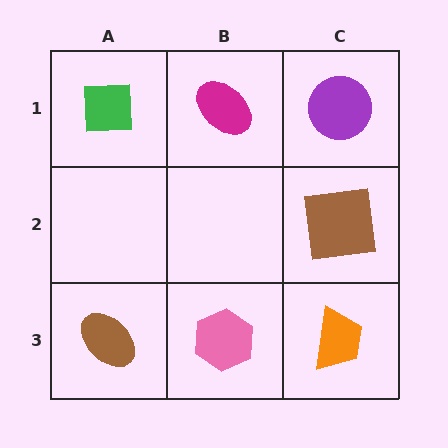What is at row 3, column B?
A pink hexagon.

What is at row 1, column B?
A magenta ellipse.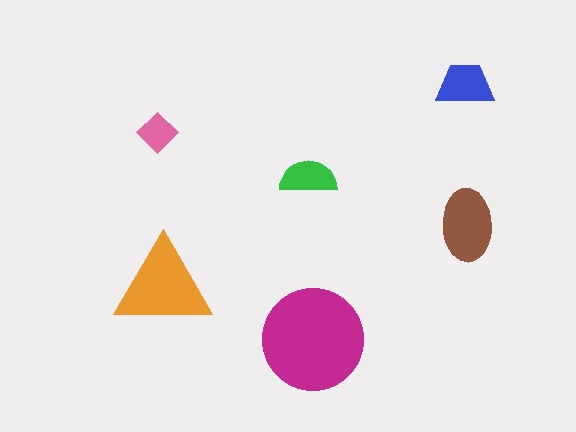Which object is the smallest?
The pink diamond.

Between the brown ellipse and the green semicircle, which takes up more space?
The brown ellipse.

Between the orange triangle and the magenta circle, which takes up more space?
The magenta circle.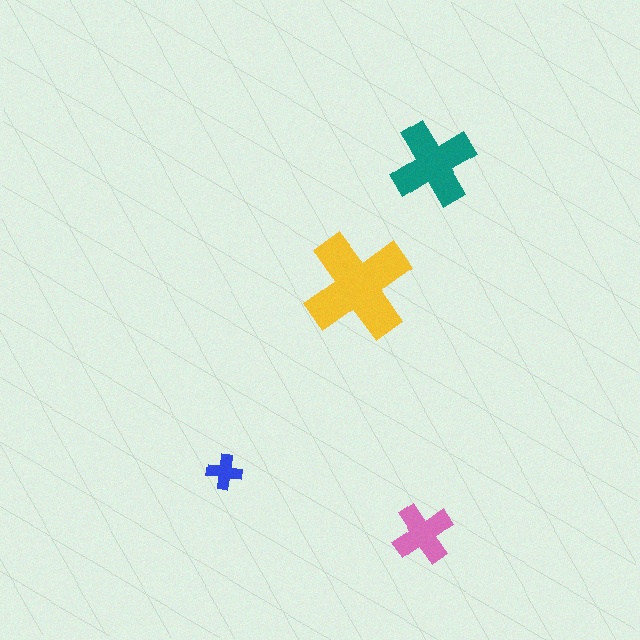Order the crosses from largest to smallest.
the yellow one, the teal one, the pink one, the blue one.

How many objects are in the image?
There are 4 objects in the image.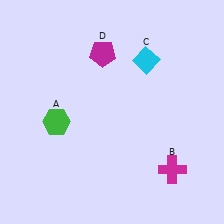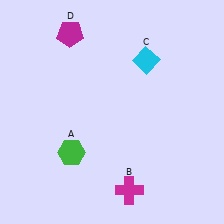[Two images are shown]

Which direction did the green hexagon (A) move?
The green hexagon (A) moved down.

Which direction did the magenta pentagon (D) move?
The magenta pentagon (D) moved left.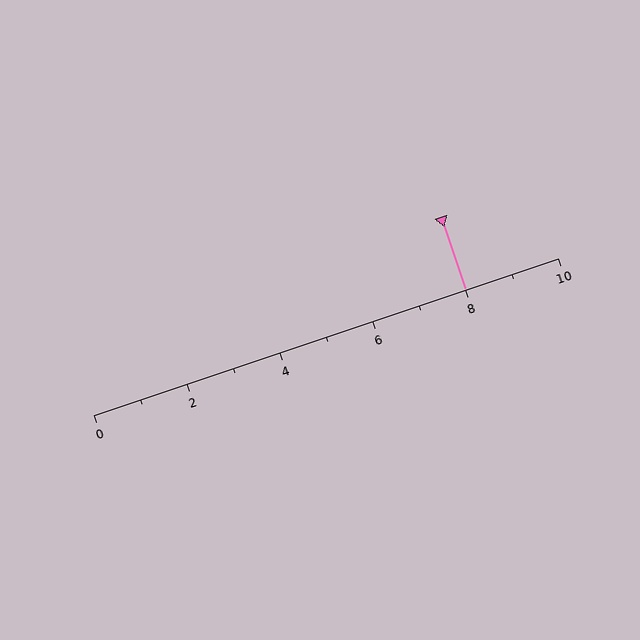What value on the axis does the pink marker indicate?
The marker indicates approximately 8.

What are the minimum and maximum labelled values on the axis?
The axis runs from 0 to 10.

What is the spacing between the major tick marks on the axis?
The major ticks are spaced 2 apart.